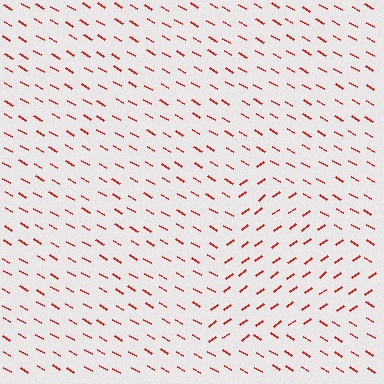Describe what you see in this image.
The image is filled with small red line segments. A triangle region in the image has lines oriented differently from the surrounding lines, creating a visible texture boundary.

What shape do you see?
I see a triangle.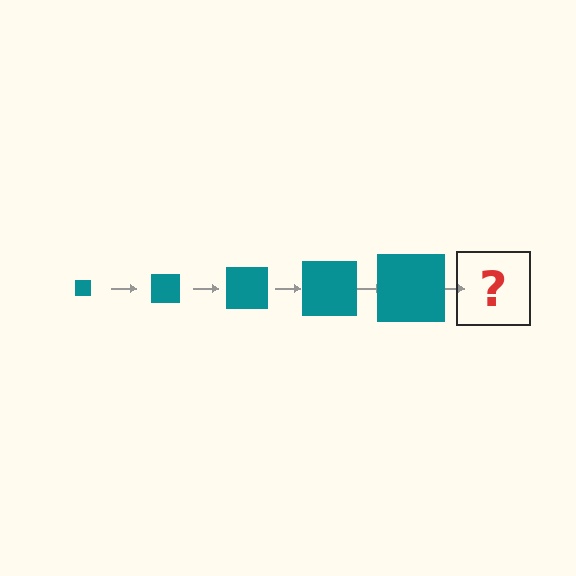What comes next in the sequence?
The next element should be a teal square, larger than the previous one.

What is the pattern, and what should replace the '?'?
The pattern is that the square gets progressively larger each step. The '?' should be a teal square, larger than the previous one.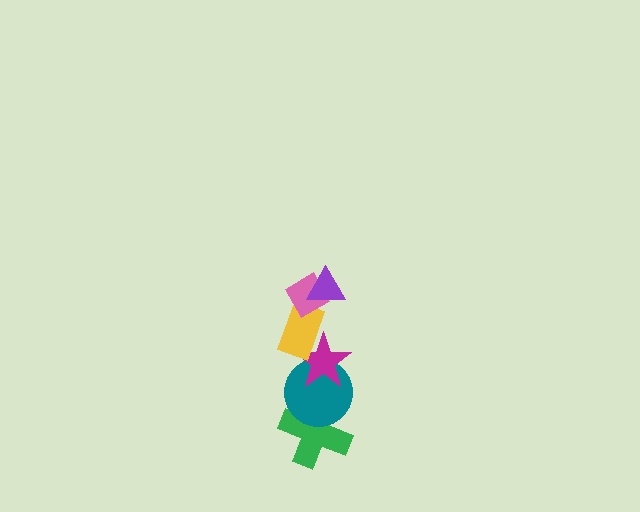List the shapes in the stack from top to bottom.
From top to bottom: the purple triangle, the pink diamond, the yellow rectangle, the magenta star, the teal circle, the green cross.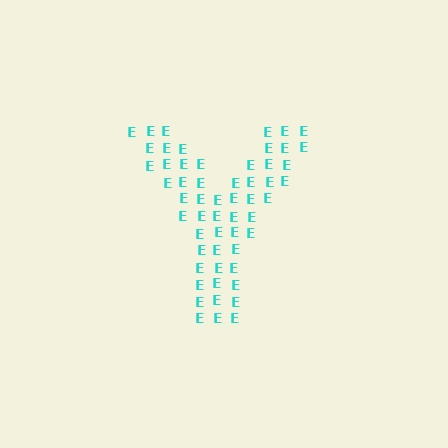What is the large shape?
The large shape is the letter Y.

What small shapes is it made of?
It is made of small letter E's.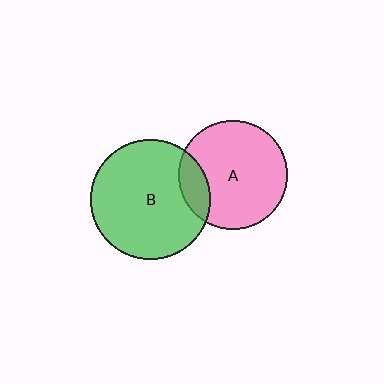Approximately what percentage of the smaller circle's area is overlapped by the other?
Approximately 15%.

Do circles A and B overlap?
Yes.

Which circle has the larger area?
Circle B (green).